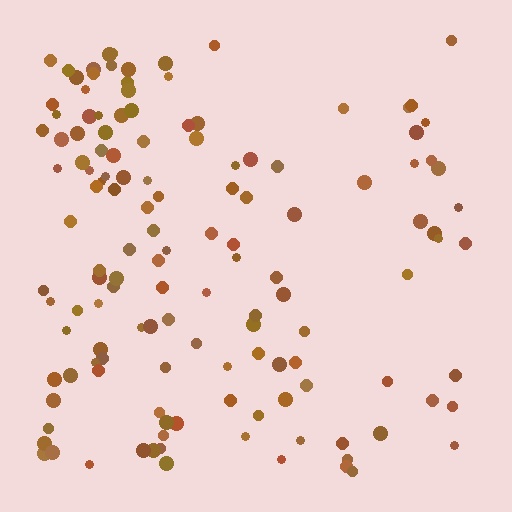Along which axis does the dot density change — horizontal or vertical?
Horizontal.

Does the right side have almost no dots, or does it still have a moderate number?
Still a moderate number, just noticeably fewer than the left.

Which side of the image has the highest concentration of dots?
The left.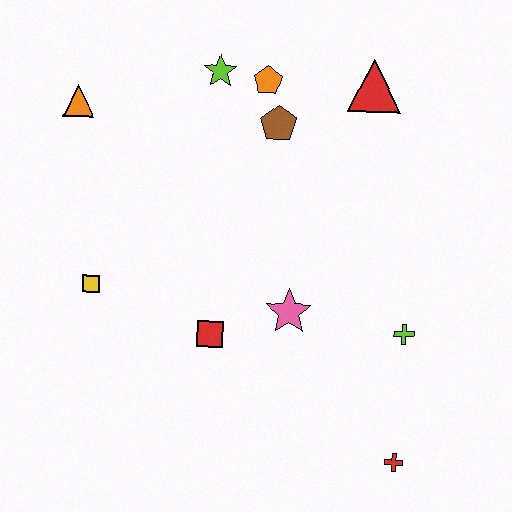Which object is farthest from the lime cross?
The orange triangle is farthest from the lime cross.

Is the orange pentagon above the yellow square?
Yes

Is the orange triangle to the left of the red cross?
Yes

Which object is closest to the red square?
The pink star is closest to the red square.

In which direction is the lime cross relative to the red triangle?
The lime cross is below the red triangle.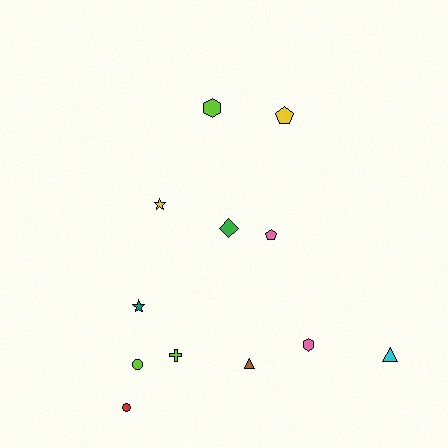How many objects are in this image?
There are 12 objects.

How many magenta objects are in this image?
There are no magenta objects.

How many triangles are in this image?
There are 2 triangles.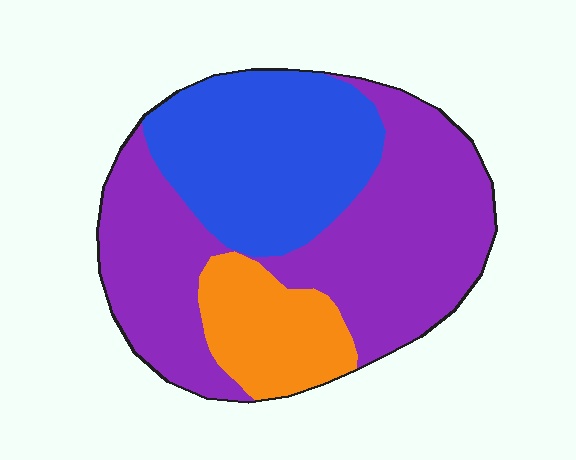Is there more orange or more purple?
Purple.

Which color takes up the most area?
Purple, at roughly 55%.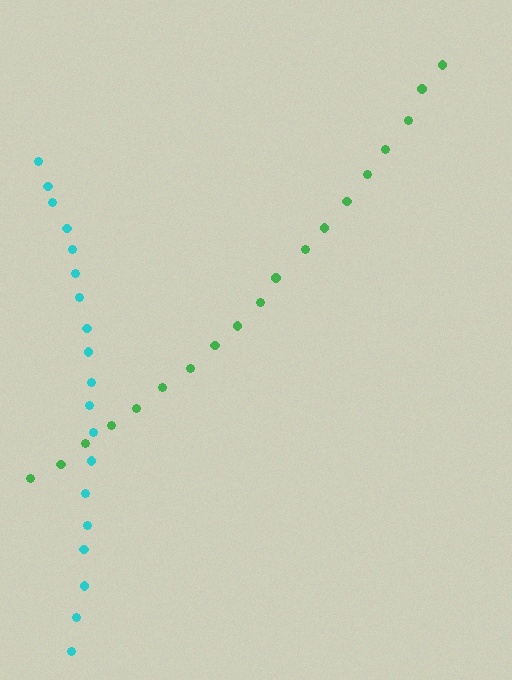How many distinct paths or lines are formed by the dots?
There are 2 distinct paths.